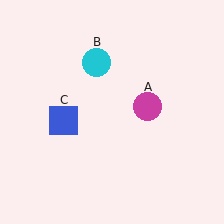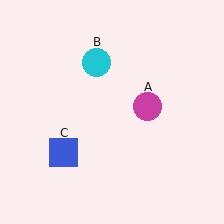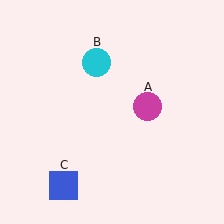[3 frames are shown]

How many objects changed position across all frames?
1 object changed position: blue square (object C).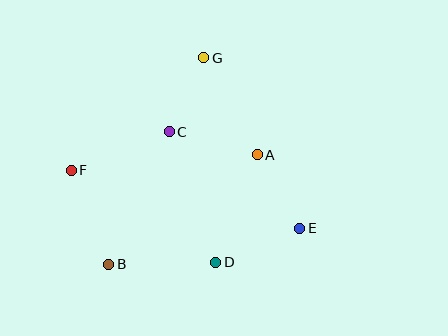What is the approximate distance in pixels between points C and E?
The distance between C and E is approximately 162 pixels.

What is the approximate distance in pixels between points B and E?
The distance between B and E is approximately 194 pixels.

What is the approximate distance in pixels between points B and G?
The distance between B and G is approximately 227 pixels.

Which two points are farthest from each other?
Points E and F are farthest from each other.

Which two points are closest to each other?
Points C and G are closest to each other.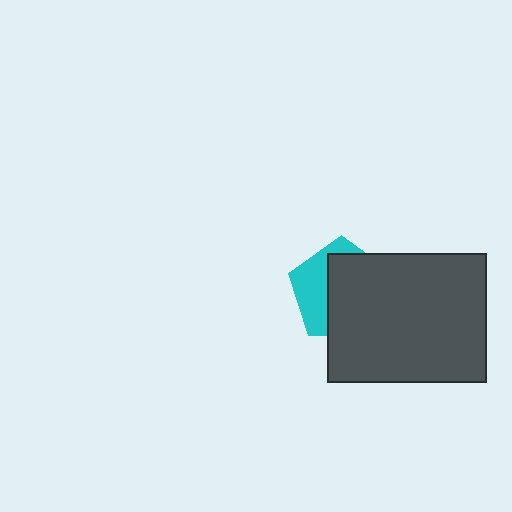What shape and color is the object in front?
The object in front is a dark gray rectangle.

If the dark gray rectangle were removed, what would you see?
You would see the complete cyan pentagon.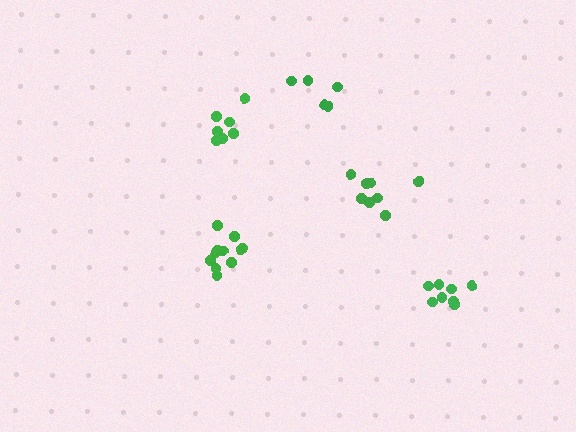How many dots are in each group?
Group 1: 8 dots, Group 2: 5 dots, Group 3: 11 dots, Group 4: 8 dots, Group 5: 7 dots (39 total).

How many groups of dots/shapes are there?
There are 5 groups.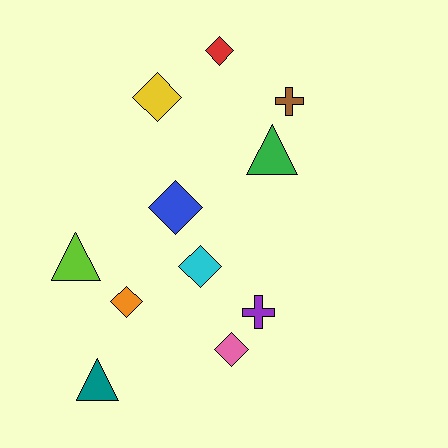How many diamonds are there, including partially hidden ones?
There are 6 diamonds.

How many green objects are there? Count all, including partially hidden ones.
There is 1 green object.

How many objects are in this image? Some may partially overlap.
There are 11 objects.